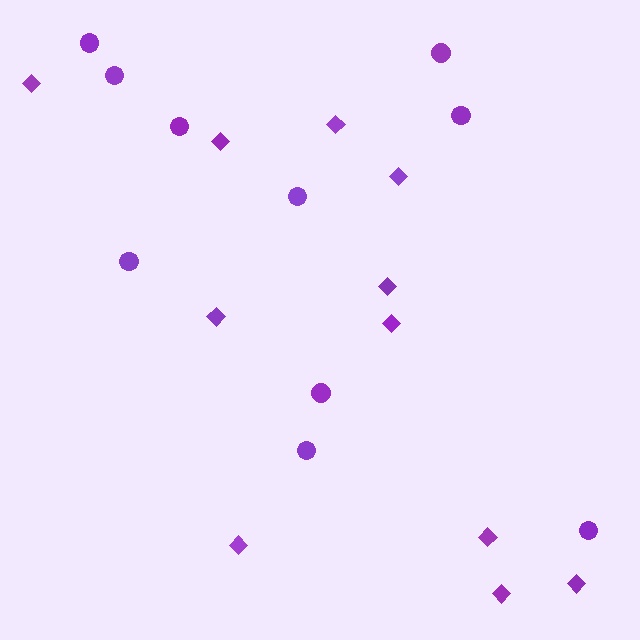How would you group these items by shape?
There are 2 groups: one group of diamonds (11) and one group of circles (10).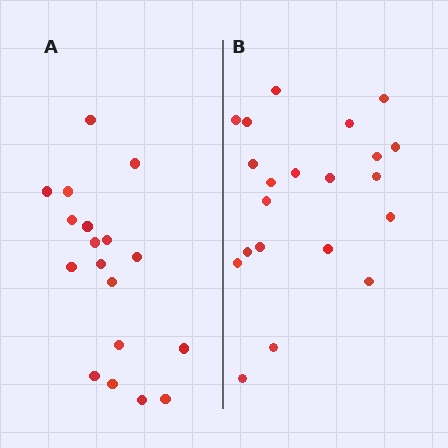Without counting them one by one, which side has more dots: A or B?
Region B (the right region) has more dots.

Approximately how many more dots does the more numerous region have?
Region B has just a few more — roughly 2 or 3 more dots than region A.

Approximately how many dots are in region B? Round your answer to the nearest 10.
About 20 dots. (The exact count is 21, which rounds to 20.)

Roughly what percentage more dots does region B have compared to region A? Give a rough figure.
About 15% more.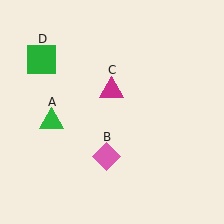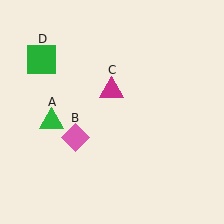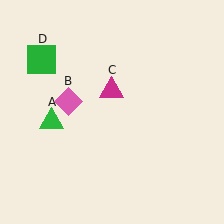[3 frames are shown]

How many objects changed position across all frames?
1 object changed position: pink diamond (object B).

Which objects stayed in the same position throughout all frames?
Green triangle (object A) and magenta triangle (object C) and green square (object D) remained stationary.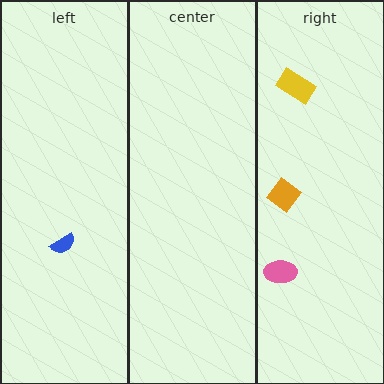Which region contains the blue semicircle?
The left region.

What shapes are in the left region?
The blue semicircle.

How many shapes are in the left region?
1.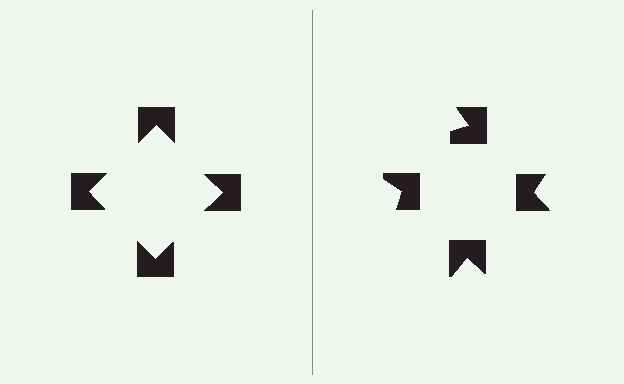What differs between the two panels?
The notched squares are positioned identically on both sides; only the wedge orientations differ. On the left they align to a square; on the right they are misaligned.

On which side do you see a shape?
An illusory square appears on the left side. On the right side the wedge cuts are rotated, so no coherent shape forms.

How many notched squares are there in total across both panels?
8 — 4 on each side.